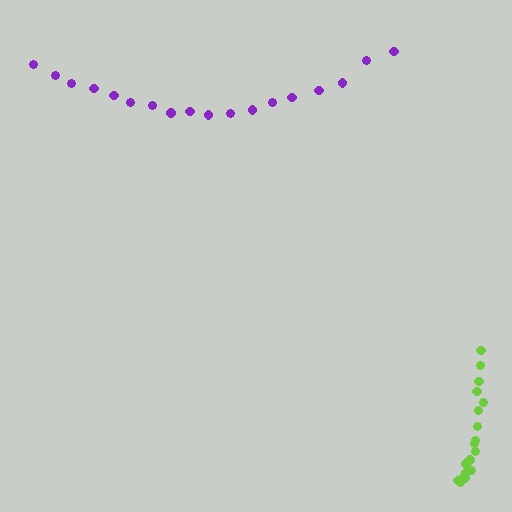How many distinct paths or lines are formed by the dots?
There are 2 distinct paths.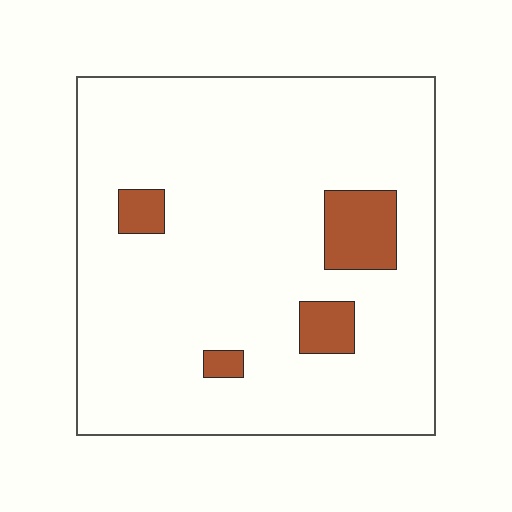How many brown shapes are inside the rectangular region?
4.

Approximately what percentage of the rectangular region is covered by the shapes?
Approximately 10%.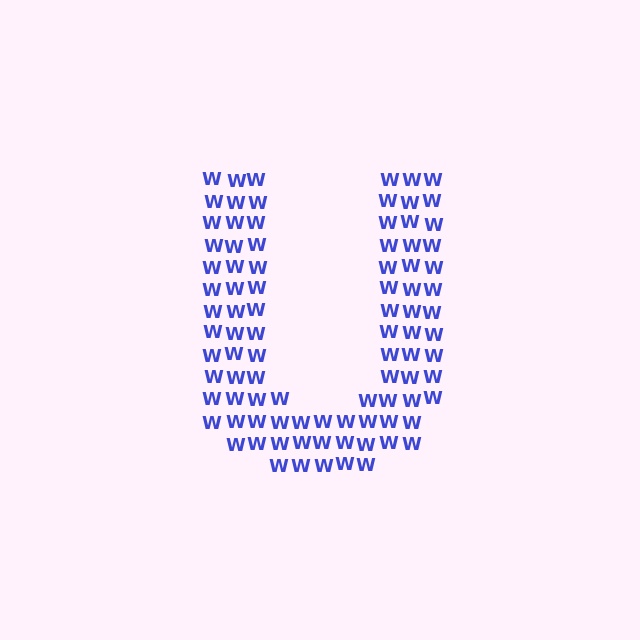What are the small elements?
The small elements are letter W's.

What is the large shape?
The large shape is the letter U.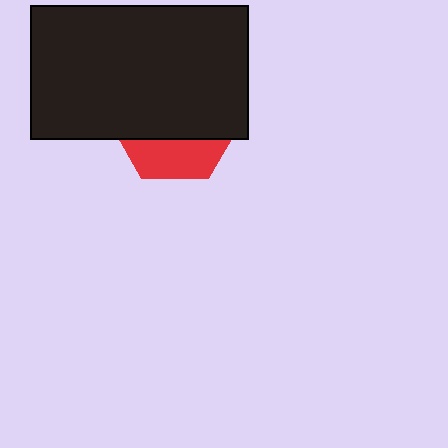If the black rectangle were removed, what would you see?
You would see the complete red hexagon.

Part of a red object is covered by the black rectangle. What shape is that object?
It is a hexagon.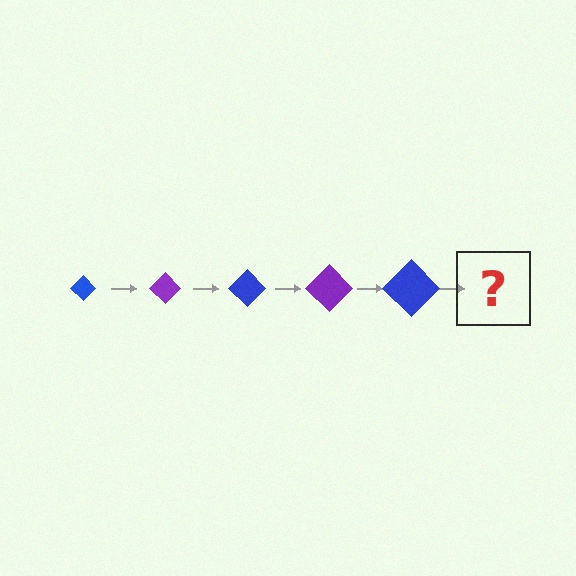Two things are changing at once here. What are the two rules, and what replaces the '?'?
The two rules are that the diamond grows larger each step and the color cycles through blue and purple. The '?' should be a purple diamond, larger than the previous one.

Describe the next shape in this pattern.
It should be a purple diamond, larger than the previous one.